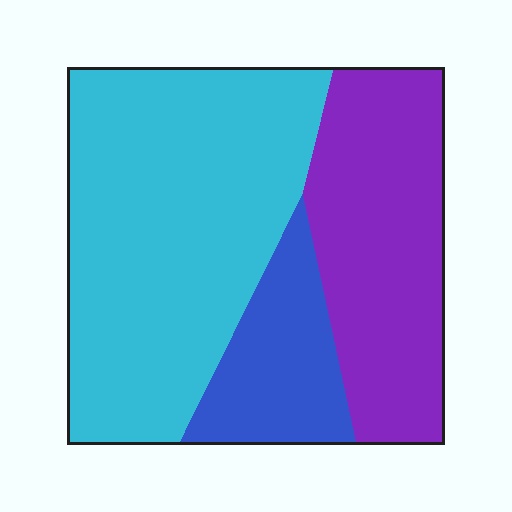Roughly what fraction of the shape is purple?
Purple takes up between a quarter and a half of the shape.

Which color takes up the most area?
Cyan, at roughly 55%.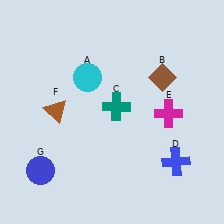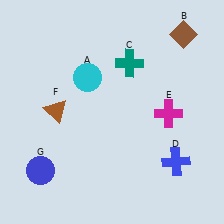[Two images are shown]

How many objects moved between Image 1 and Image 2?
2 objects moved between the two images.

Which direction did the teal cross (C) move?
The teal cross (C) moved up.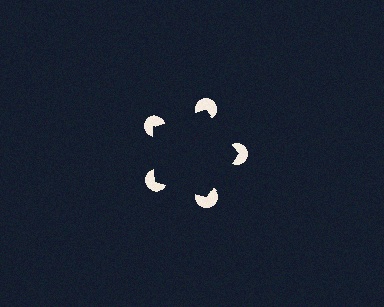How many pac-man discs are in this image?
There are 5 — one at each vertex of the illusory pentagon.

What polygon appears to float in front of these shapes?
An illusory pentagon — its edges are inferred from the aligned wedge cuts in the pac-man discs, not physically drawn.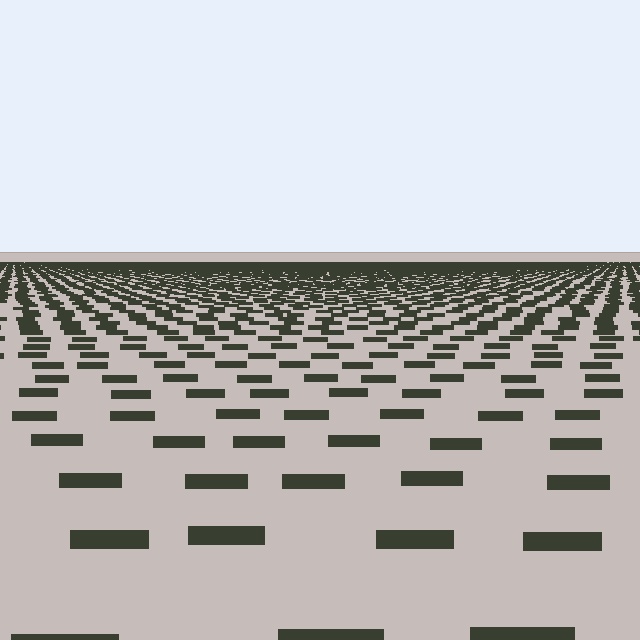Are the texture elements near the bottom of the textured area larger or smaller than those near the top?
Larger. Near the bottom, elements are closer to the viewer and appear at a bigger on-screen size.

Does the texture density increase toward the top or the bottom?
Density increases toward the top.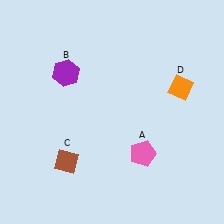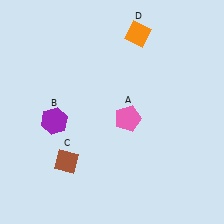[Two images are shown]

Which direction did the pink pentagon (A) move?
The pink pentagon (A) moved up.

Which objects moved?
The objects that moved are: the pink pentagon (A), the purple hexagon (B), the orange diamond (D).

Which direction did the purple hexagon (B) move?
The purple hexagon (B) moved down.